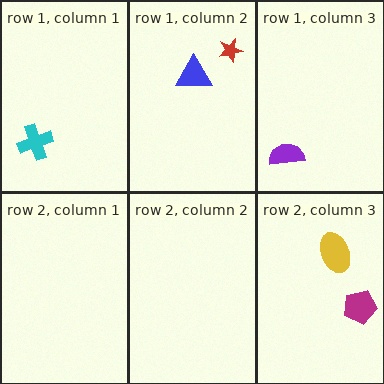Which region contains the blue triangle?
The row 1, column 2 region.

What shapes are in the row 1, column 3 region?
The purple semicircle.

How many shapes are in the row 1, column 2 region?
2.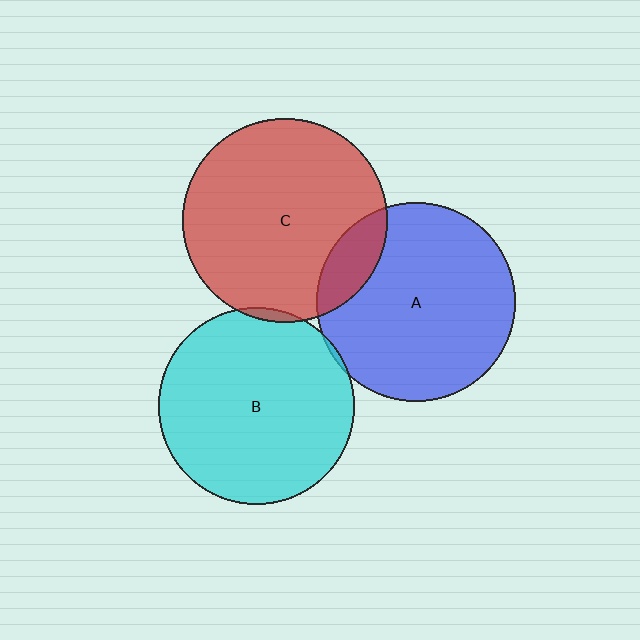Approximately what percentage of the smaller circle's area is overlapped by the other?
Approximately 5%.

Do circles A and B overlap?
Yes.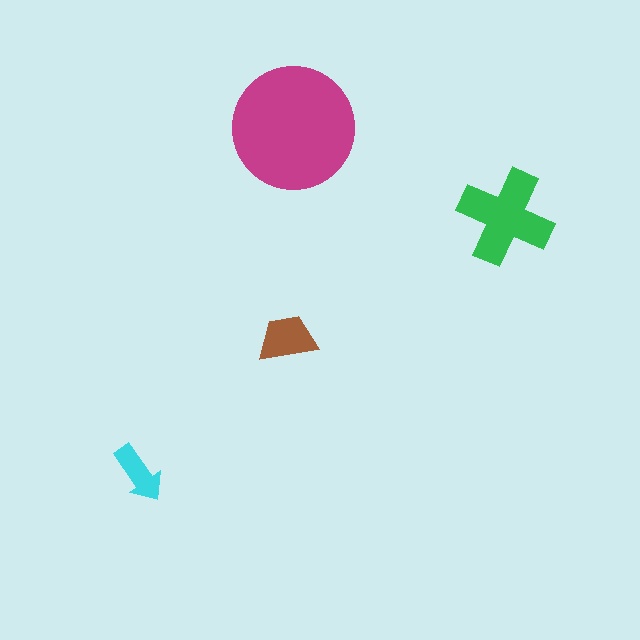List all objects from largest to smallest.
The magenta circle, the green cross, the brown trapezoid, the cyan arrow.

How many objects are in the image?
There are 4 objects in the image.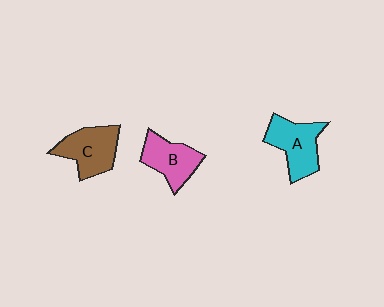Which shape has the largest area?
Shape A (cyan).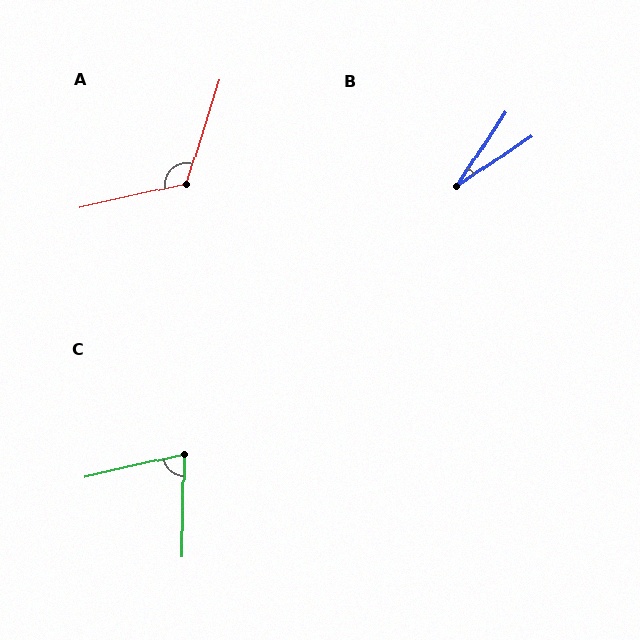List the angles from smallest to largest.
B (23°), C (76°), A (120°).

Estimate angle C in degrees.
Approximately 76 degrees.